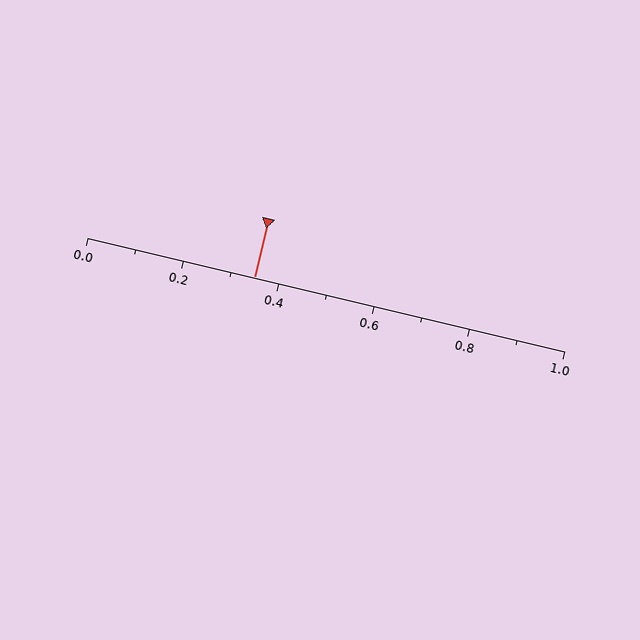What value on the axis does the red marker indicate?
The marker indicates approximately 0.35.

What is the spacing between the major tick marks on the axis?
The major ticks are spaced 0.2 apart.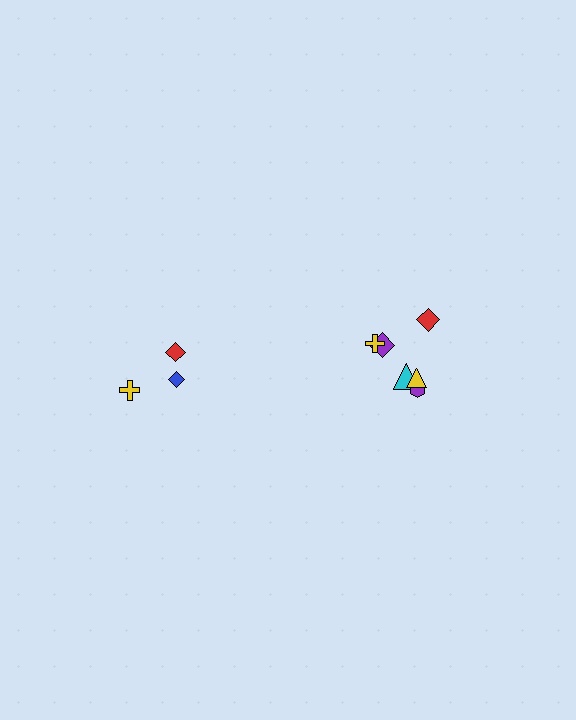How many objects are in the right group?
There are 6 objects.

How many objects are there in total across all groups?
There are 9 objects.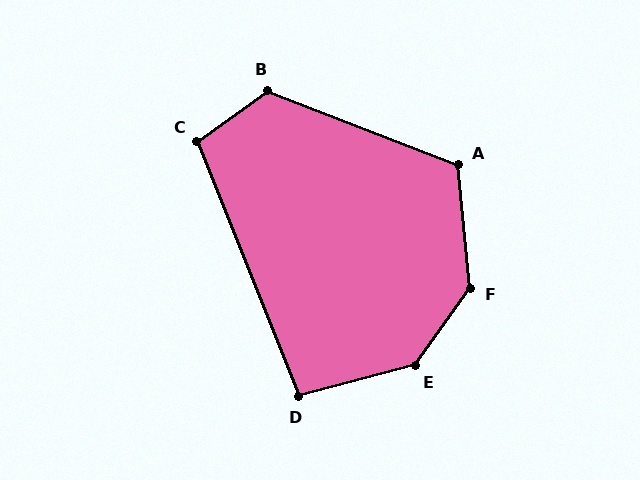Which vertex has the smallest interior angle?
D, at approximately 97 degrees.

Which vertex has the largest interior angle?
E, at approximately 140 degrees.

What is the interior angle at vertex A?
Approximately 116 degrees (obtuse).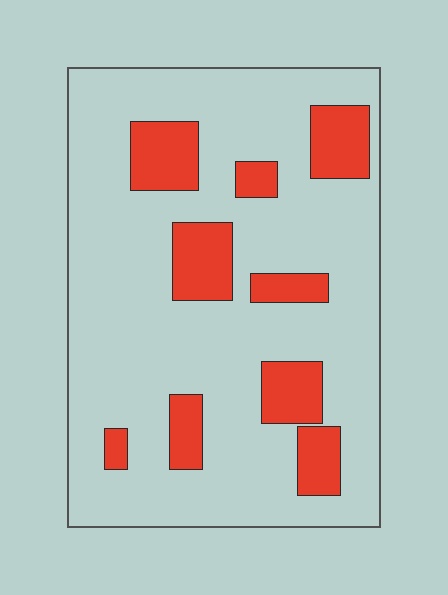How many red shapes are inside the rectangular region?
9.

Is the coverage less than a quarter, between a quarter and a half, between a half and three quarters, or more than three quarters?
Less than a quarter.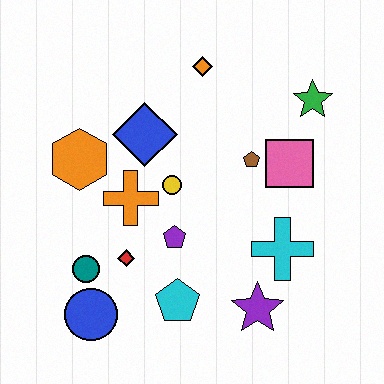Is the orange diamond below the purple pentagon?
No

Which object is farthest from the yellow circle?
The green star is farthest from the yellow circle.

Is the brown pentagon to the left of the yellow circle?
No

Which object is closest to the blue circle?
The teal circle is closest to the blue circle.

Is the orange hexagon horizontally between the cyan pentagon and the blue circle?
No